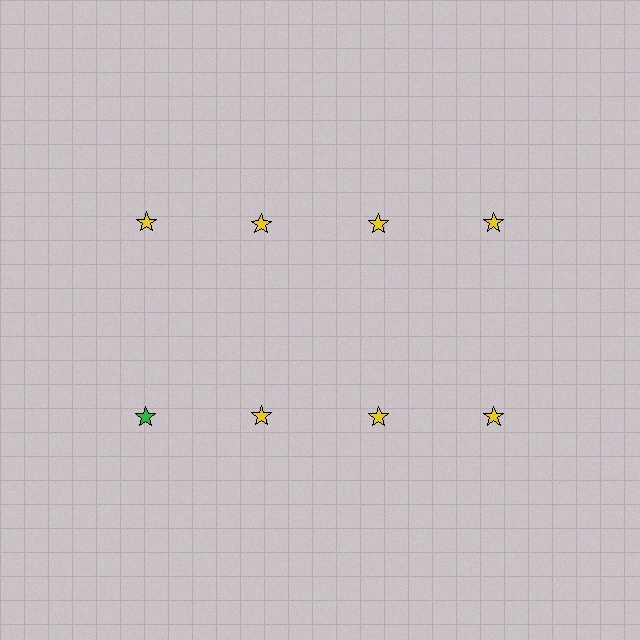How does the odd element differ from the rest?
It has a different color: green instead of yellow.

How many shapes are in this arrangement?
There are 8 shapes arranged in a grid pattern.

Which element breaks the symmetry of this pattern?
The green star in the second row, leftmost column breaks the symmetry. All other shapes are yellow stars.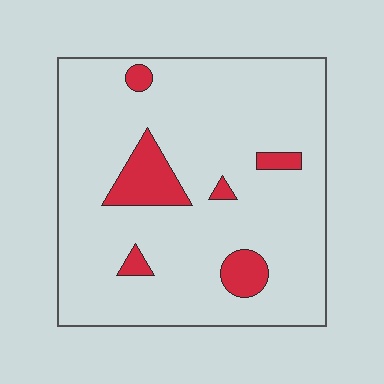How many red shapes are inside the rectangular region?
6.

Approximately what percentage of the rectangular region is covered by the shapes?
Approximately 10%.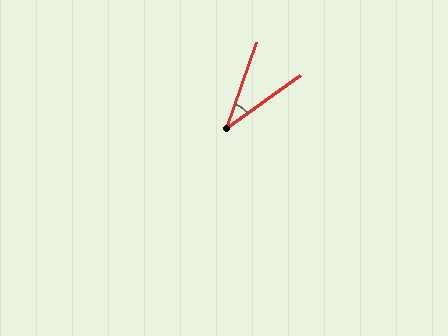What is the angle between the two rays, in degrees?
Approximately 36 degrees.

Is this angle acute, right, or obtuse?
It is acute.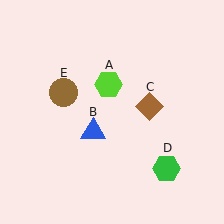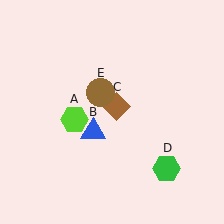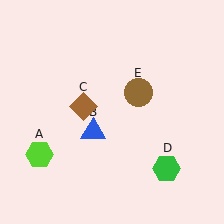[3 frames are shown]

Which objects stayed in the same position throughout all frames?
Blue triangle (object B) and green hexagon (object D) remained stationary.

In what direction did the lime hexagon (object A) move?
The lime hexagon (object A) moved down and to the left.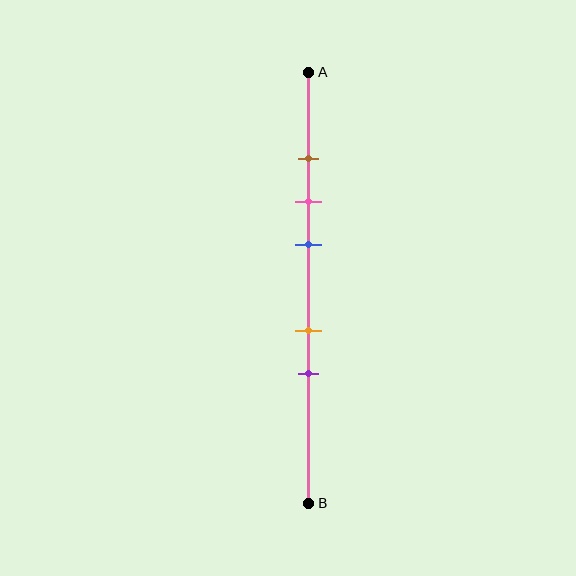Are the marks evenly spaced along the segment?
No, the marks are not evenly spaced.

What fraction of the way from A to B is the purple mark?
The purple mark is approximately 70% (0.7) of the way from A to B.